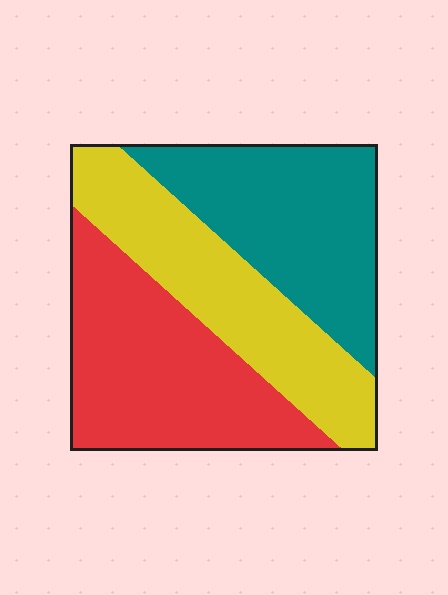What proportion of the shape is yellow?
Yellow covers roughly 30% of the shape.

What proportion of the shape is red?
Red covers 36% of the shape.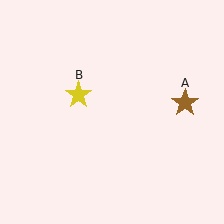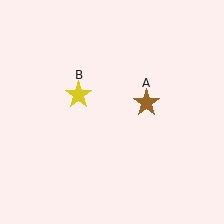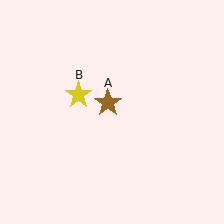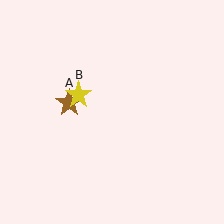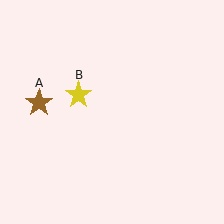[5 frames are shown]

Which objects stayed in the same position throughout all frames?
Yellow star (object B) remained stationary.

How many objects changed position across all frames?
1 object changed position: brown star (object A).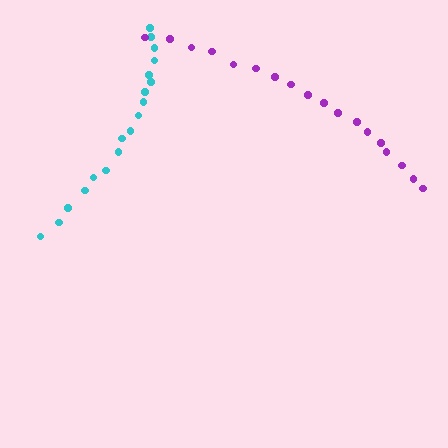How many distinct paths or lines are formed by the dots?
There are 2 distinct paths.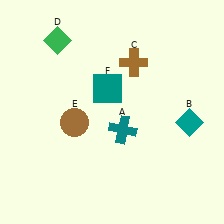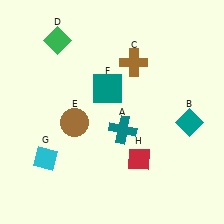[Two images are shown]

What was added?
A cyan diamond (G), a red diamond (H) were added in Image 2.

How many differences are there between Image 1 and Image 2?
There are 2 differences between the two images.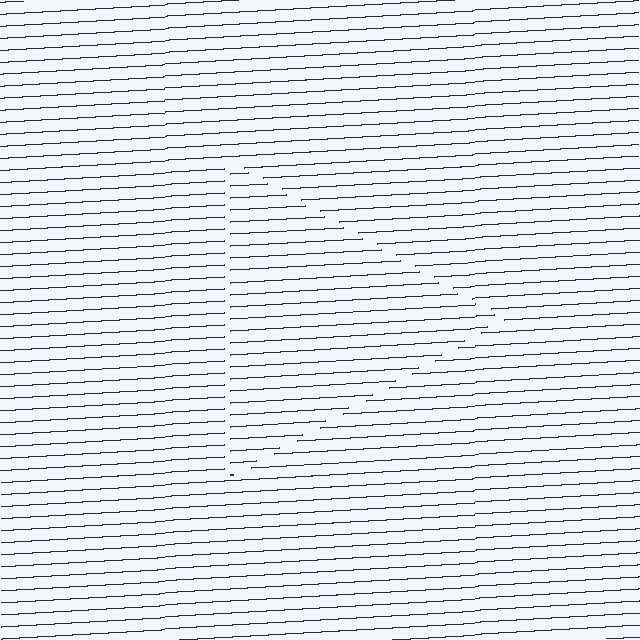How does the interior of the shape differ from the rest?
The interior of the shape contains the same grating, shifted by half a period — the contour is defined by the phase discontinuity where line-ends from the inner and outer gratings abut.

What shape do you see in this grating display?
An illusory triangle. The interior of the shape contains the same grating, shifted by half a period — the contour is defined by the phase discontinuity where line-ends from the inner and outer gratings abut.